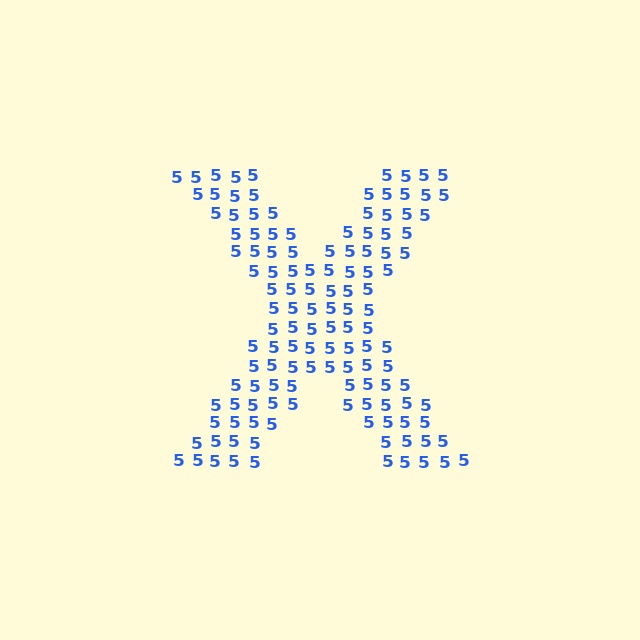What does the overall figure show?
The overall figure shows the letter X.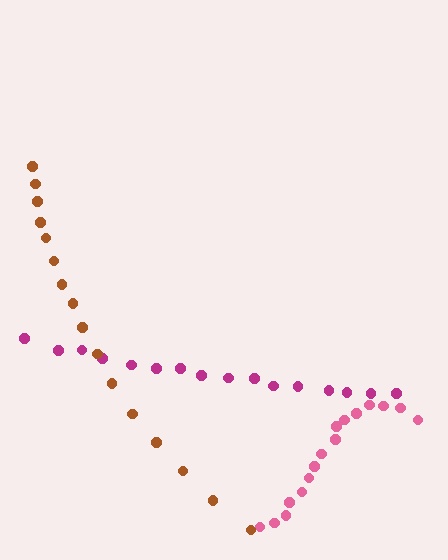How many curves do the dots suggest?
There are 3 distinct paths.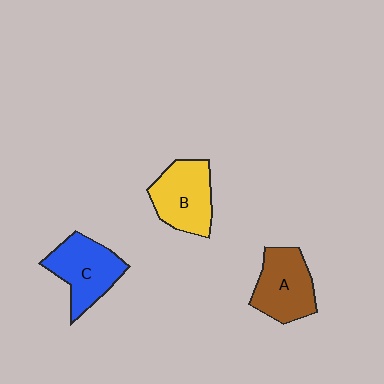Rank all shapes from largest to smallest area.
From largest to smallest: C (blue), B (yellow), A (brown).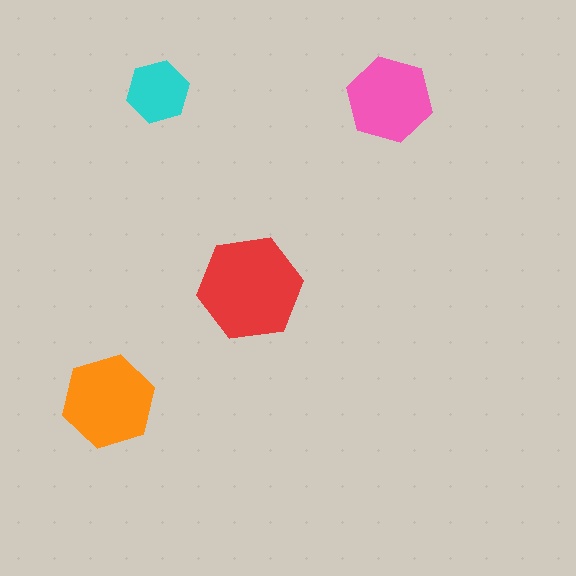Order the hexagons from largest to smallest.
the red one, the orange one, the pink one, the cyan one.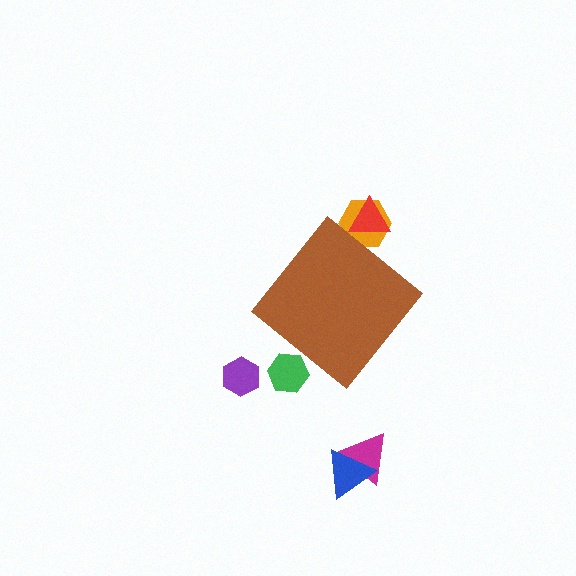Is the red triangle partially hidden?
Yes, the red triangle is partially hidden behind the brown diamond.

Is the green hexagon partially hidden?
Yes, the green hexagon is partially hidden behind the brown diamond.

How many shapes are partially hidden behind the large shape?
3 shapes are partially hidden.